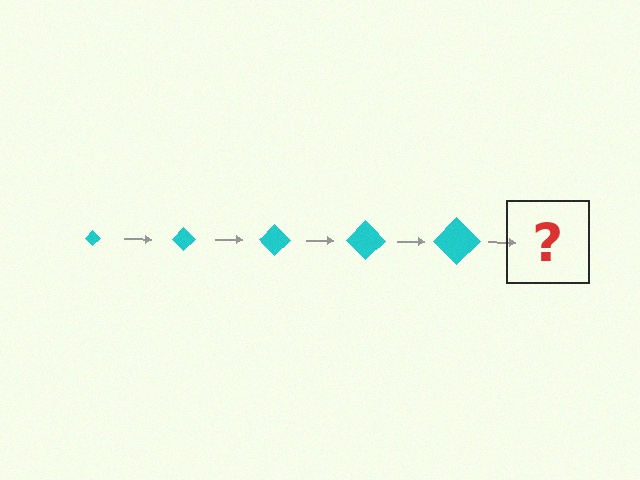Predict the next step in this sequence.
The next step is a cyan diamond, larger than the previous one.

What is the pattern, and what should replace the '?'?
The pattern is that the diamond gets progressively larger each step. The '?' should be a cyan diamond, larger than the previous one.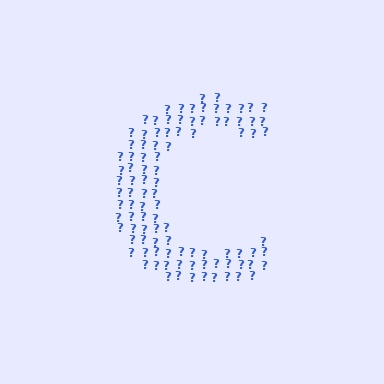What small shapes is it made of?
It is made of small question marks.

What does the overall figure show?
The overall figure shows the letter C.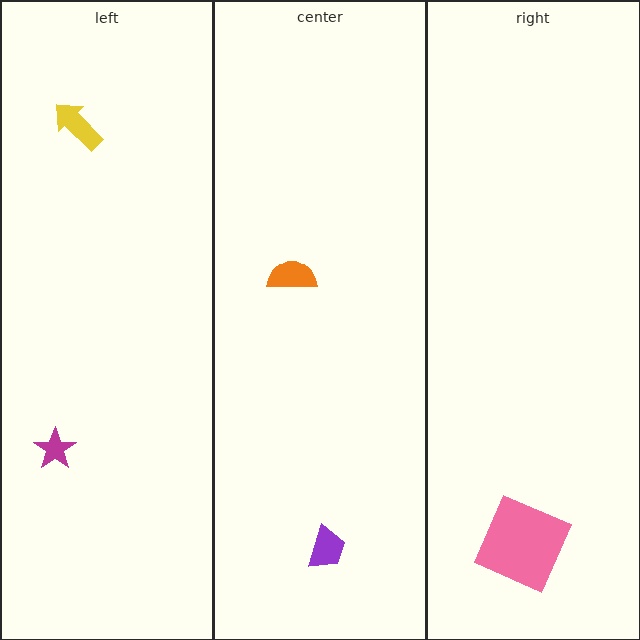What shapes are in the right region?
The pink square.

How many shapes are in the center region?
2.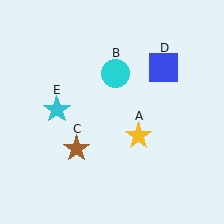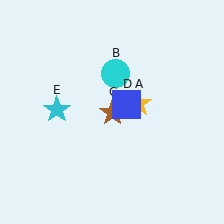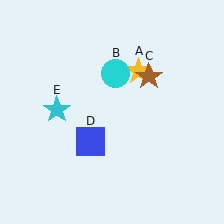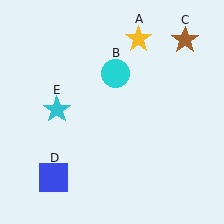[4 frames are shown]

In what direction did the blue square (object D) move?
The blue square (object D) moved down and to the left.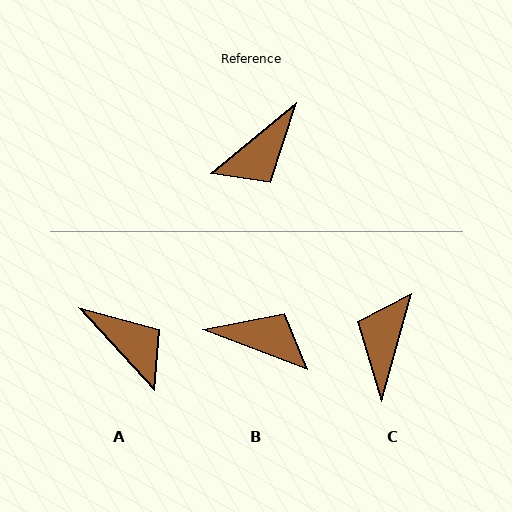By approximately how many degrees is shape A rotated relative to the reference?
Approximately 93 degrees counter-clockwise.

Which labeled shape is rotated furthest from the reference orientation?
C, about 145 degrees away.